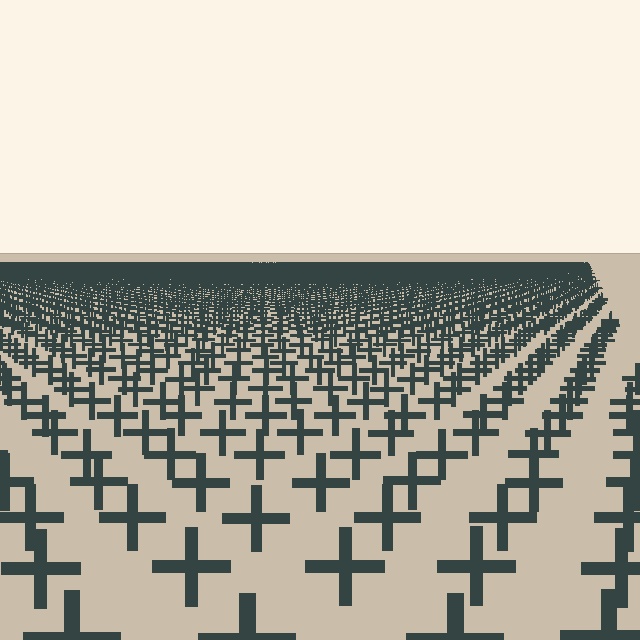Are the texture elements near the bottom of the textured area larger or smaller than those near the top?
Larger. Near the bottom, elements are closer to the viewer and appear at a bigger on-screen size.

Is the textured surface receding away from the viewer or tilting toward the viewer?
The surface is receding away from the viewer. Texture elements get smaller and denser toward the top.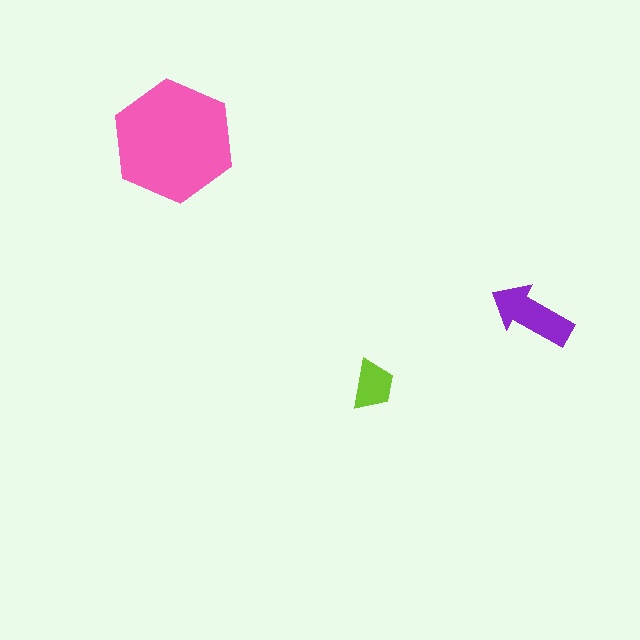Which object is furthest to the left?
The pink hexagon is leftmost.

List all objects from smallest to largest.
The lime trapezoid, the purple arrow, the pink hexagon.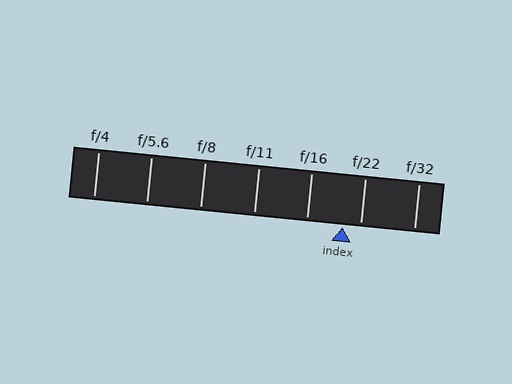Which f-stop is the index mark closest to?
The index mark is closest to f/22.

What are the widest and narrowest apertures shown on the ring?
The widest aperture shown is f/4 and the narrowest is f/32.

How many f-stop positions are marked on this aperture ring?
There are 7 f-stop positions marked.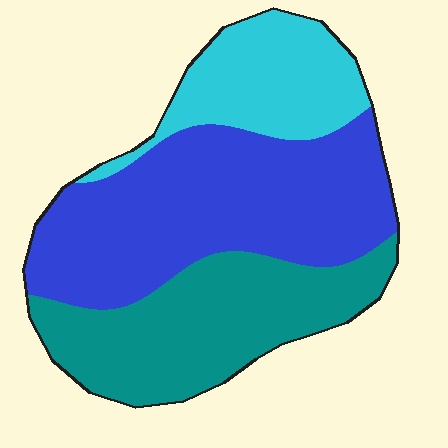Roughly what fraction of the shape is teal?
Teal takes up about one third (1/3) of the shape.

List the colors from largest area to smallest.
From largest to smallest: blue, teal, cyan.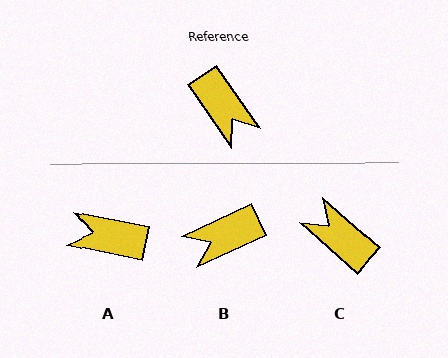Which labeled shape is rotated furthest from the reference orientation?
C, about 166 degrees away.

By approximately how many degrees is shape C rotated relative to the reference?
Approximately 166 degrees clockwise.